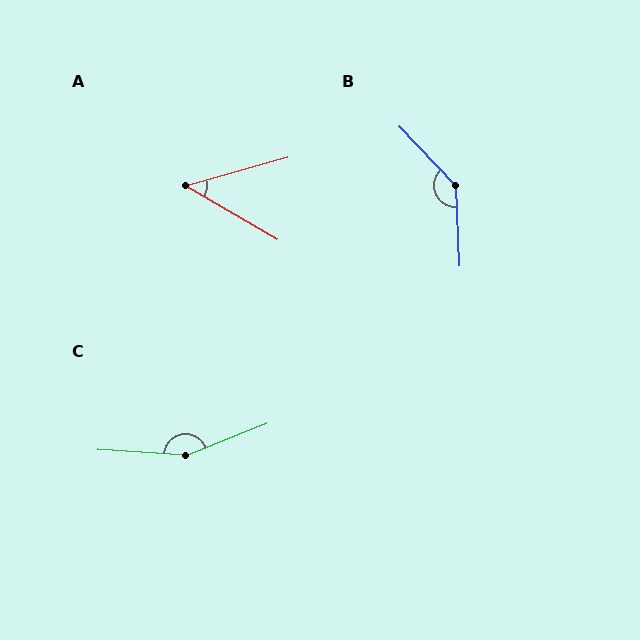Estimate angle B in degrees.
Approximately 139 degrees.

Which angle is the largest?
C, at approximately 155 degrees.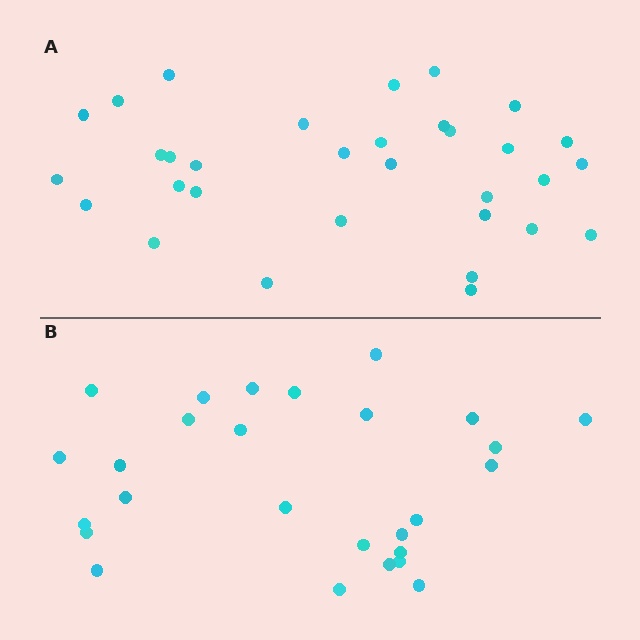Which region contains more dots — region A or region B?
Region A (the top region) has more dots.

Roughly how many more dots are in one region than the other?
Region A has about 5 more dots than region B.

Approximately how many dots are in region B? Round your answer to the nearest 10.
About 30 dots. (The exact count is 27, which rounds to 30.)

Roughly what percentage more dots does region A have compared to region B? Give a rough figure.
About 20% more.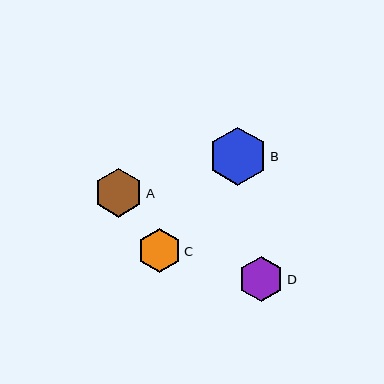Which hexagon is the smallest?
Hexagon C is the smallest with a size of approximately 44 pixels.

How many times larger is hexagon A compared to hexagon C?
Hexagon A is approximately 1.1 times the size of hexagon C.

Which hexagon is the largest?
Hexagon B is the largest with a size of approximately 58 pixels.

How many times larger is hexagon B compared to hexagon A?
Hexagon B is approximately 1.2 times the size of hexagon A.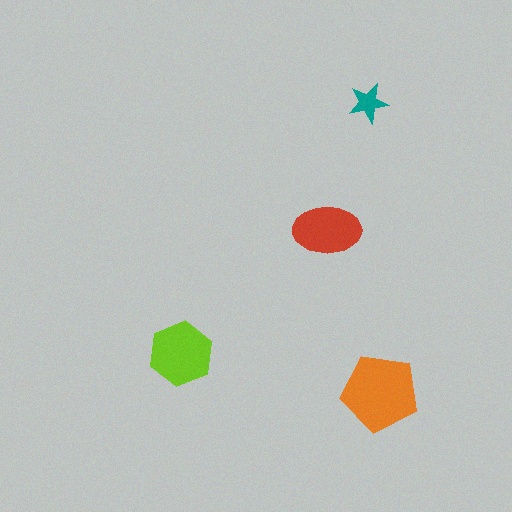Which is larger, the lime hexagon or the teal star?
The lime hexagon.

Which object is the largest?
The orange pentagon.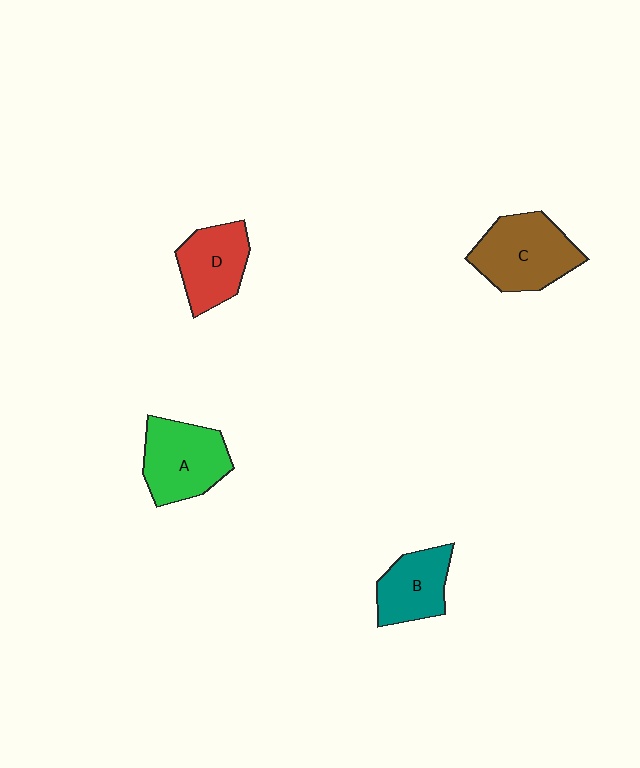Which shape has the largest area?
Shape C (brown).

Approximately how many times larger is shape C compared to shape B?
Approximately 1.4 times.